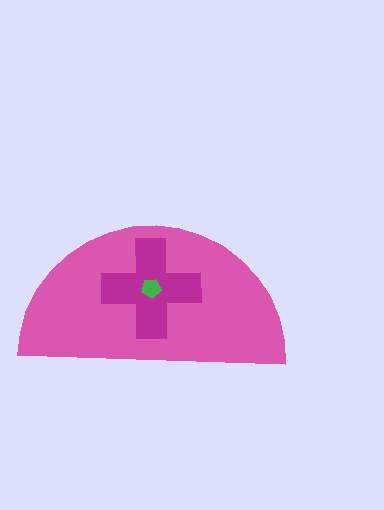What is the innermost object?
The green pentagon.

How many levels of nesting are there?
3.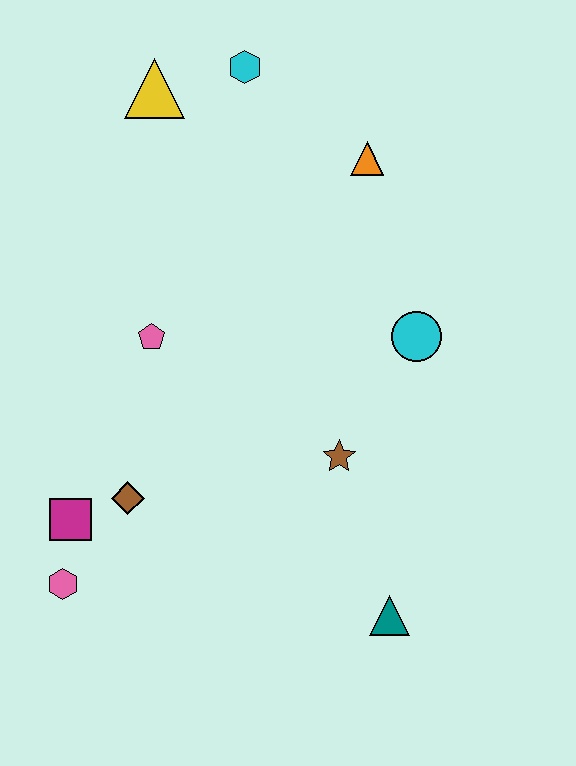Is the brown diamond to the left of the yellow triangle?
Yes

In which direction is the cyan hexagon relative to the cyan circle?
The cyan hexagon is above the cyan circle.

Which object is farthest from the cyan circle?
The pink hexagon is farthest from the cyan circle.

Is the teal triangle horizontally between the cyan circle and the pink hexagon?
Yes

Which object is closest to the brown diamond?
The magenta square is closest to the brown diamond.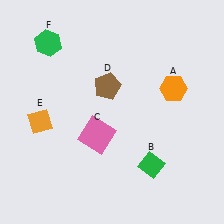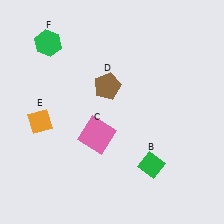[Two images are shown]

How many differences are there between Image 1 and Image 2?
There is 1 difference between the two images.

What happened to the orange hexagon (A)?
The orange hexagon (A) was removed in Image 2. It was in the top-right area of Image 1.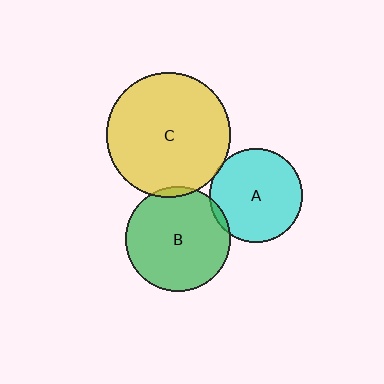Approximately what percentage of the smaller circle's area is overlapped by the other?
Approximately 5%.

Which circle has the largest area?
Circle C (yellow).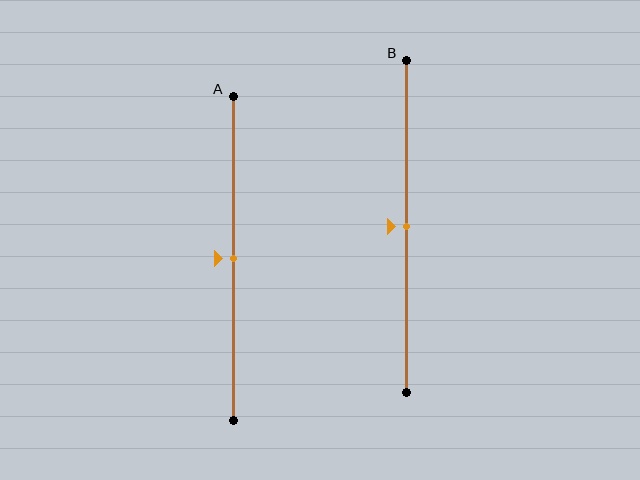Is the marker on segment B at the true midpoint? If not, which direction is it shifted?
Yes, the marker on segment B is at the true midpoint.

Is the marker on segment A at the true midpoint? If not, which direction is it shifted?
Yes, the marker on segment A is at the true midpoint.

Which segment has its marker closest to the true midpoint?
Segment A has its marker closest to the true midpoint.